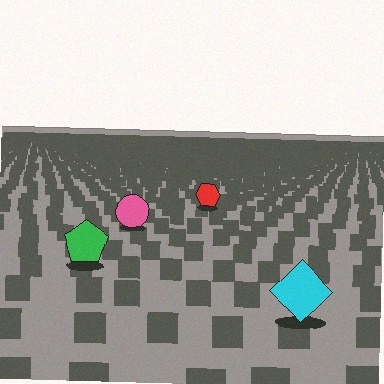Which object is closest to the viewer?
The cyan diamond is closest. The texture marks near it are larger and more spread out.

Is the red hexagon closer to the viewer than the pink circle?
No. The pink circle is closer — you can tell from the texture gradient: the ground texture is coarser near it.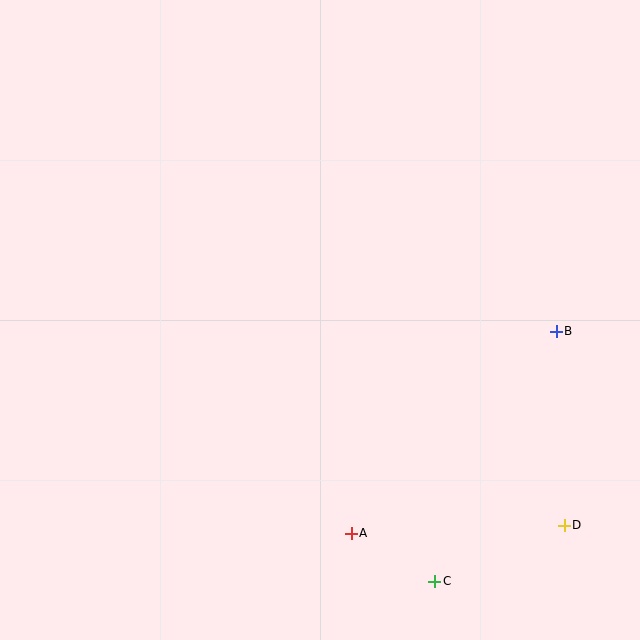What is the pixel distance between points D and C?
The distance between D and C is 141 pixels.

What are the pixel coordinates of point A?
Point A is at (351, 533).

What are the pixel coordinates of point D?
Point D is at (564, 525).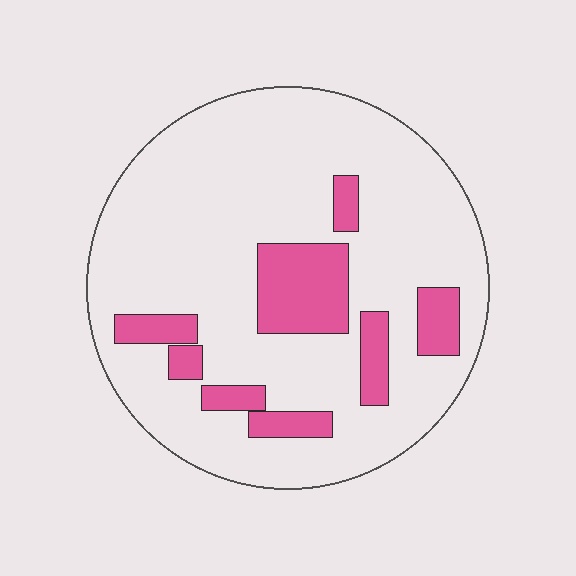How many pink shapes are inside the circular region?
8.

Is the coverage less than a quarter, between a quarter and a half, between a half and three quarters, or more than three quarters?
Less than a quarter.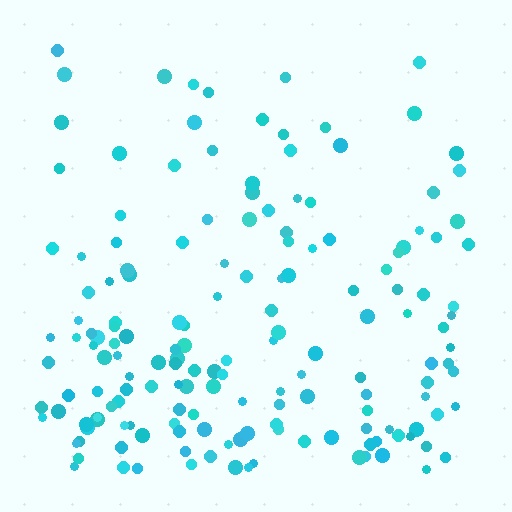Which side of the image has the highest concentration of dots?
The bottom.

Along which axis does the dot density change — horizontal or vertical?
Vertical.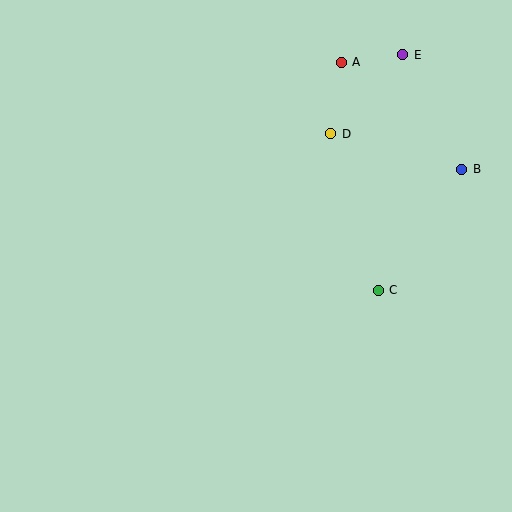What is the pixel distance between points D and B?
The distance between D and B is 135 pixels.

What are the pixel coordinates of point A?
Point A is at (341, 62).